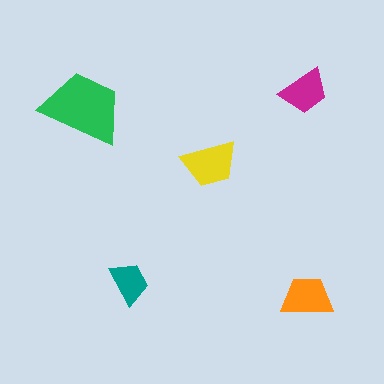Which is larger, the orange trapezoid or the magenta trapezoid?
The orange one.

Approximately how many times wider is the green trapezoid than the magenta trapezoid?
About 1.5 times wider.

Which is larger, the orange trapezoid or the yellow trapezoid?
The yellow one.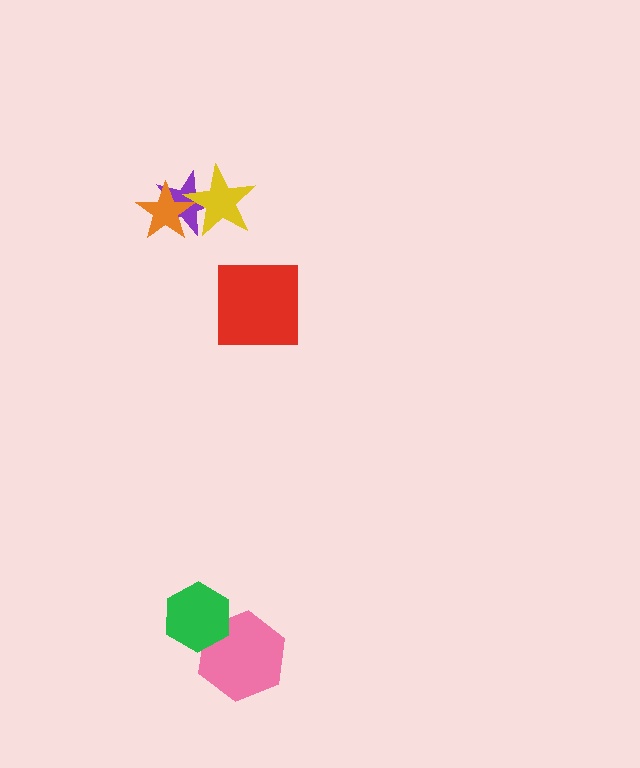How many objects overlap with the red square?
0 objects overlap with the red square.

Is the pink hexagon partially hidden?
Yes, it is partially covered by another shape.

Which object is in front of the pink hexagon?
The green hexagon is in front of the pink hexagon.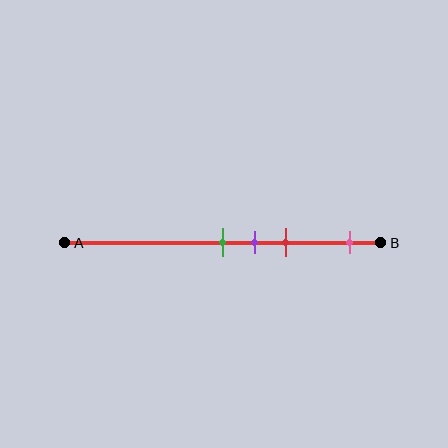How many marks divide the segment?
There are 4 marks dividing the segment.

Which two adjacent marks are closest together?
The green and purple marks are the closest adjacent pair.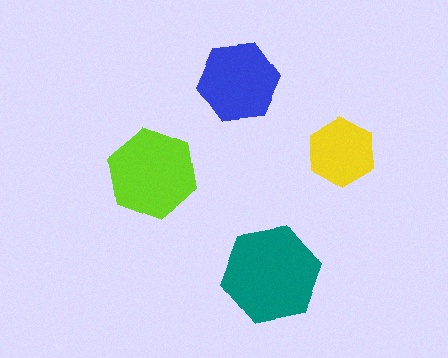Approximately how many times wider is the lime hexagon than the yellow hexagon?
About 1.5 times wider.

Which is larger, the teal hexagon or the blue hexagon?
The teal one.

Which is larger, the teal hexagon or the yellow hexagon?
The teal one.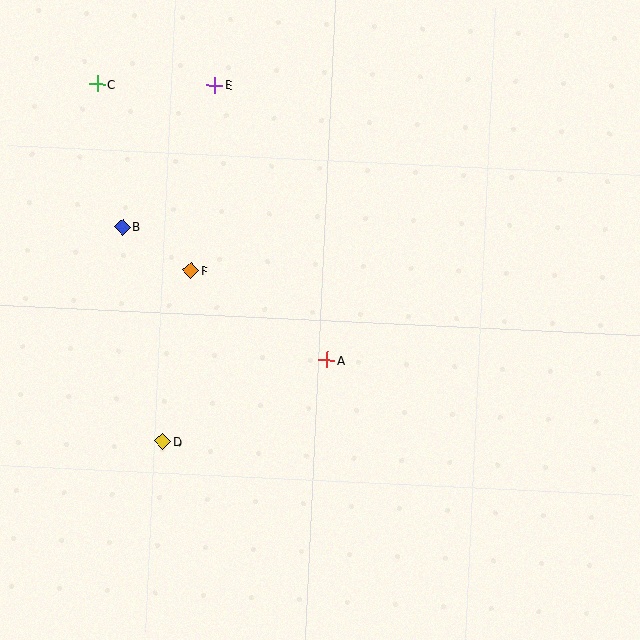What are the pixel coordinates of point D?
Point D is at (163, 441).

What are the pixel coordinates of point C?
Point C is at (97, 84).